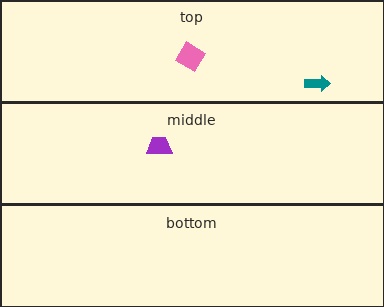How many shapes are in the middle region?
1.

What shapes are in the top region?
The teal arrow, the pink diamond.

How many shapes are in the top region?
2.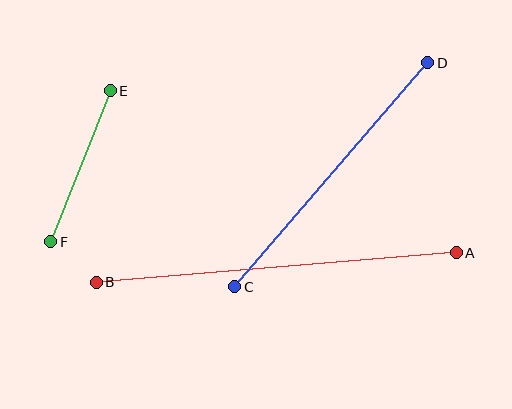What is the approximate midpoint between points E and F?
The midpoint is at approximately (81, 166) pixels.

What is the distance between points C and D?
The distance is approximately 296 pixels.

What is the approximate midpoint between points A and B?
The midpoint is at approximately (276, 267) pixels.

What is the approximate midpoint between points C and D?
The midpoint is at approximately (331, 175) pixels.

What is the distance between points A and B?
The distance is approximately 361 pixels.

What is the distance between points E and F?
The distance is approximately 162 pixels.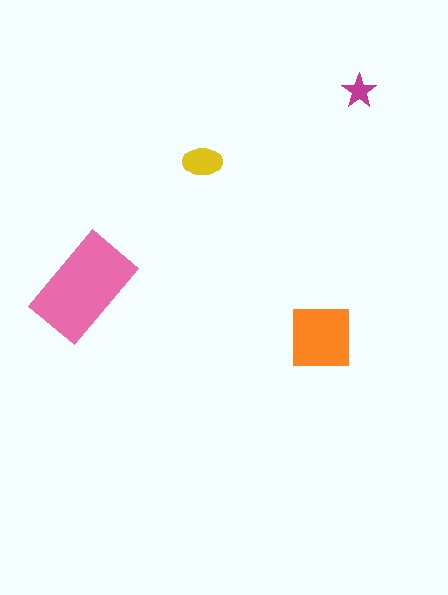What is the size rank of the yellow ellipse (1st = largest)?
3rd.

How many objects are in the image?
There are 4 objects in the image.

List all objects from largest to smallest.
The pink rectangle, the orange square, the yellow ellipse, the magenta star.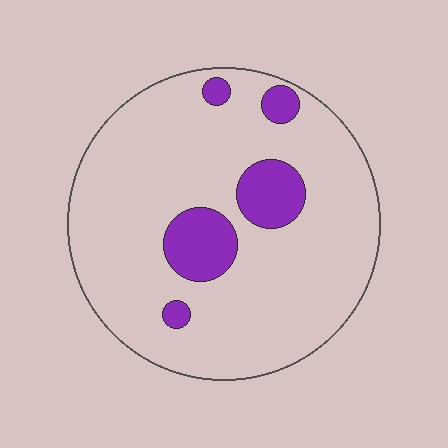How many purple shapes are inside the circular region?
5.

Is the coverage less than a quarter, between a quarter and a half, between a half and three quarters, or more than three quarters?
Less than a quarter.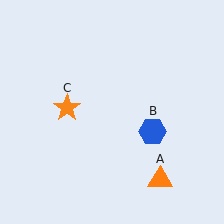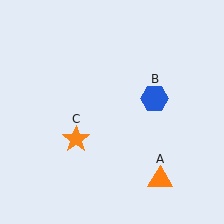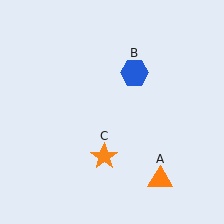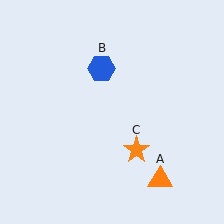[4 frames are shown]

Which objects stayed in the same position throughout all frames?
Orange triangle (object A) remained stationary.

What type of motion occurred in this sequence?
The blue hexagon (object B), orange star (object C) rotated counterclockwise around the center of the scene.